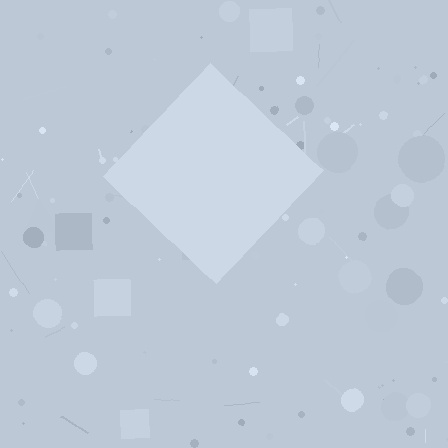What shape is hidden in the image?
A diamond is hidden in the image.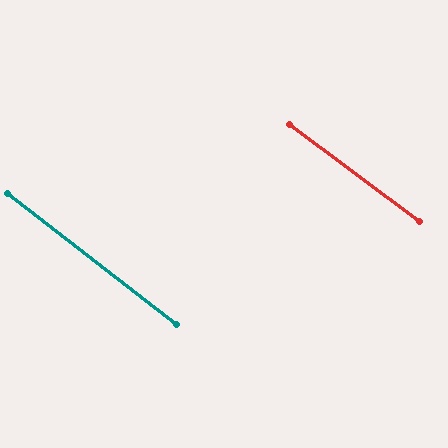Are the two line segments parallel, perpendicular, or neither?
Parallel — their directions differ by only 1.3°.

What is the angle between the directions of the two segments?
Approximately 1 degree.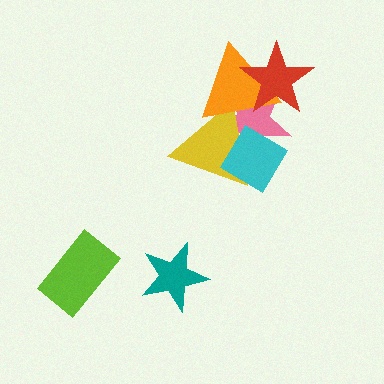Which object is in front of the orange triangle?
The red star is in front of the orange triangle.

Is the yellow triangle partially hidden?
Yes, it is partially covered by another shape.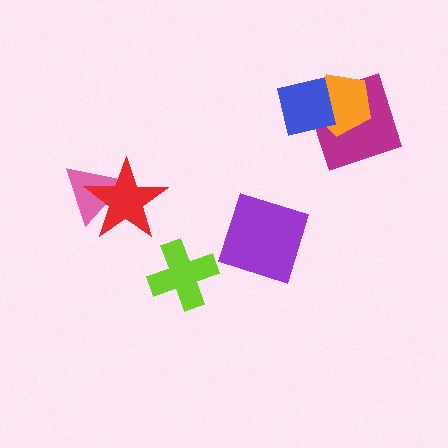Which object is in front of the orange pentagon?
The blue square is in front of the orange pentagon.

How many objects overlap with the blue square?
2 objects overlap with the blue square.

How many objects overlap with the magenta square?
2 objects overlap with the magenta square.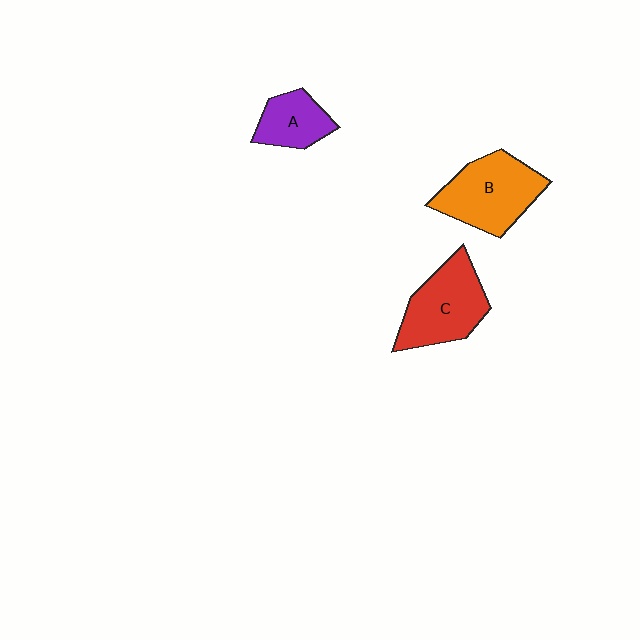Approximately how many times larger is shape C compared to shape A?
Approximately 1.7 times.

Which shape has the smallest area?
Shape A (purple).